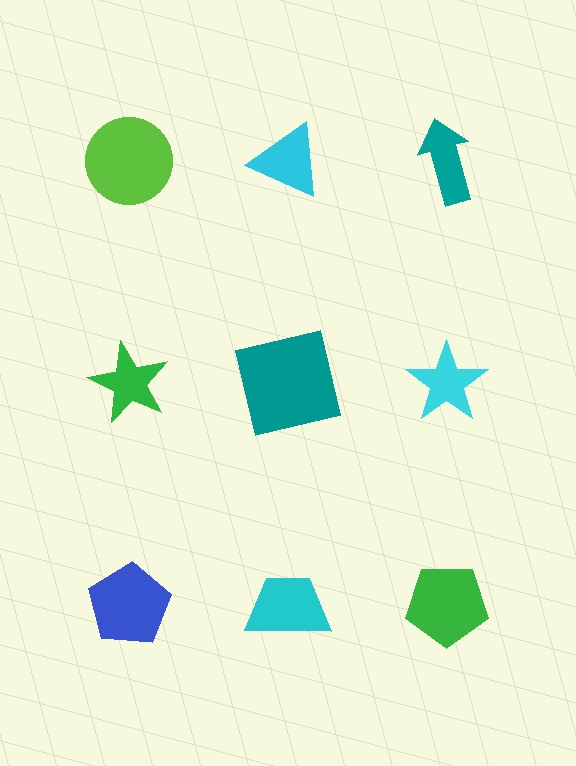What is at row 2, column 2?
A teal square.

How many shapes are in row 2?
3 shapes.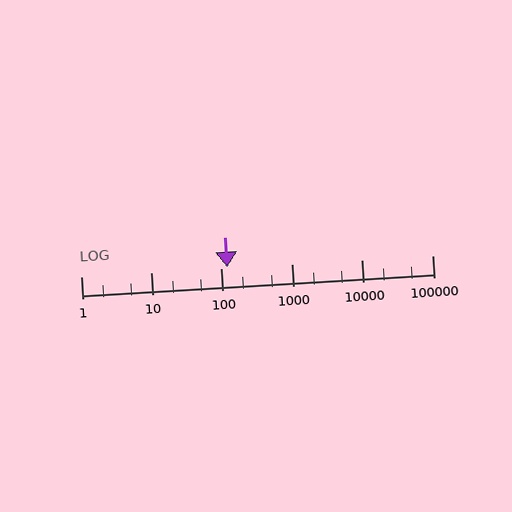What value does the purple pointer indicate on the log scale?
The pointer indicates approximately 120.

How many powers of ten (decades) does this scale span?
The scale spans 5 decades, from 1 to 100000.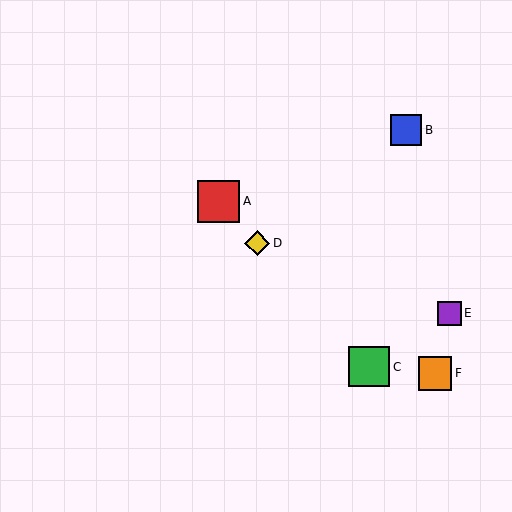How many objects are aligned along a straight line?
3 objects (A, C, D) are aligned along a straight line.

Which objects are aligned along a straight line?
Objects A, C, D are aligned along a straight line.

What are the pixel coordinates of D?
Object D is at (257, 243).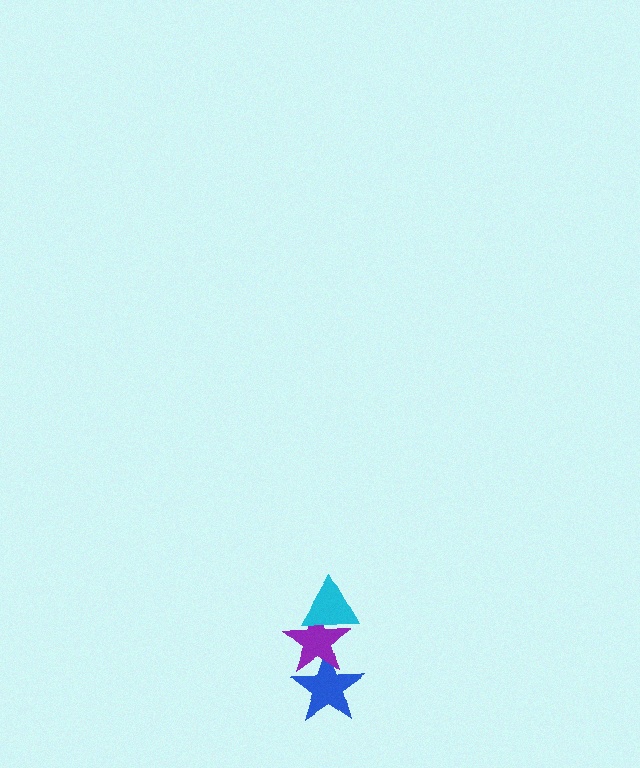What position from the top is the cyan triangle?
The cyan triangle is 1st from the top.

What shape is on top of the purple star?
The cyan triangle is on top of the purple star.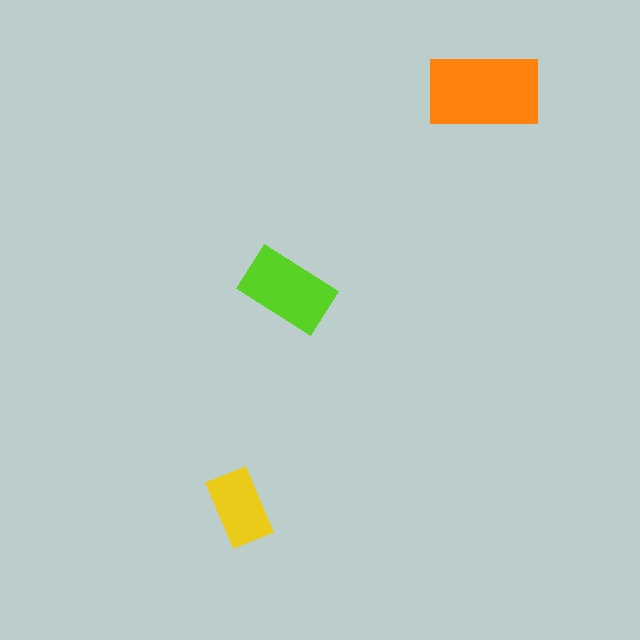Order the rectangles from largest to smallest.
the orange one, the lime one, the yellow one.